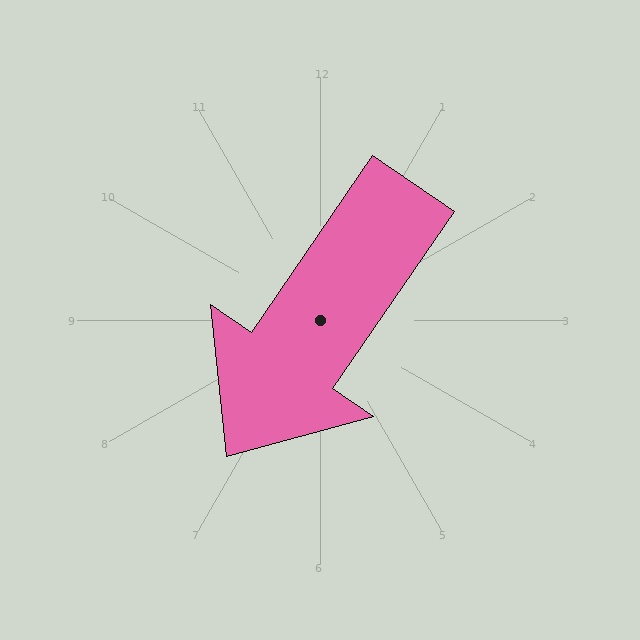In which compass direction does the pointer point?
Southwest.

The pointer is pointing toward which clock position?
Roughly 7 o'clock.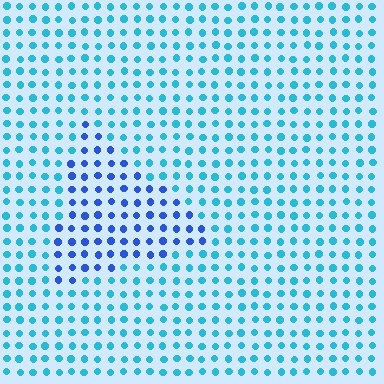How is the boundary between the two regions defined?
The boundary is defined purely by a slight shift in hue (about 36 degrees). Spacing, size, and orientation are identical on both sides.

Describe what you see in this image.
The image is filled with small cyan elements in a uniform arrangement. A triangle-shaped region is visible where the elements are tinted to a slightly different hue, forming a subtle color boundary.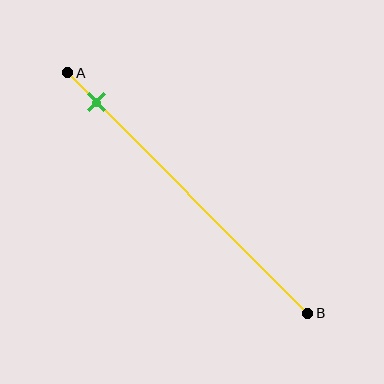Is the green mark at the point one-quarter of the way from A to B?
No, the mark is at about 10% from A, not at the 25% one-quarter point.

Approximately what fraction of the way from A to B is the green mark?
The green mark is approximately 10% of the way from A to B.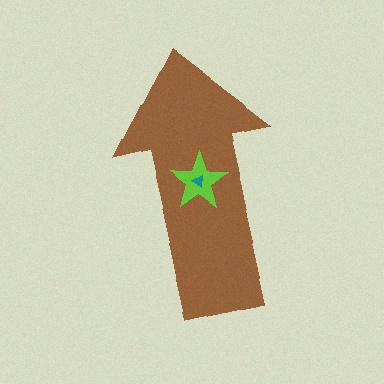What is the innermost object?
The teal triangle.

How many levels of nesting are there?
3.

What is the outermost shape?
The brown arrow.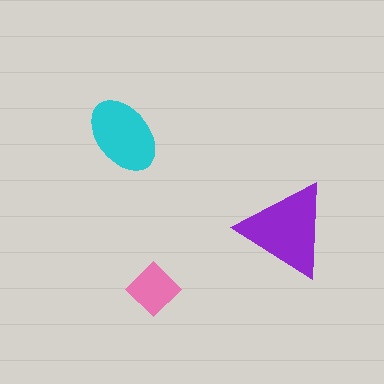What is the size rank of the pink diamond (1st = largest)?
3rd.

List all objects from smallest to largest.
The pink diamond, the cyan ellipse, the purple triangle.